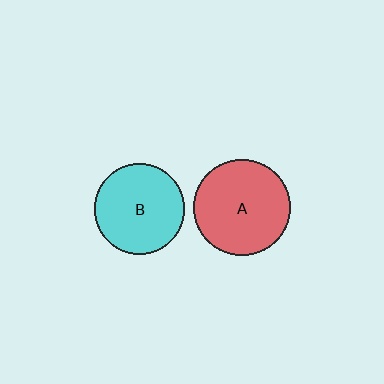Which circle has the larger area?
Circle A (red).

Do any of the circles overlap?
No, none of the circles overlap.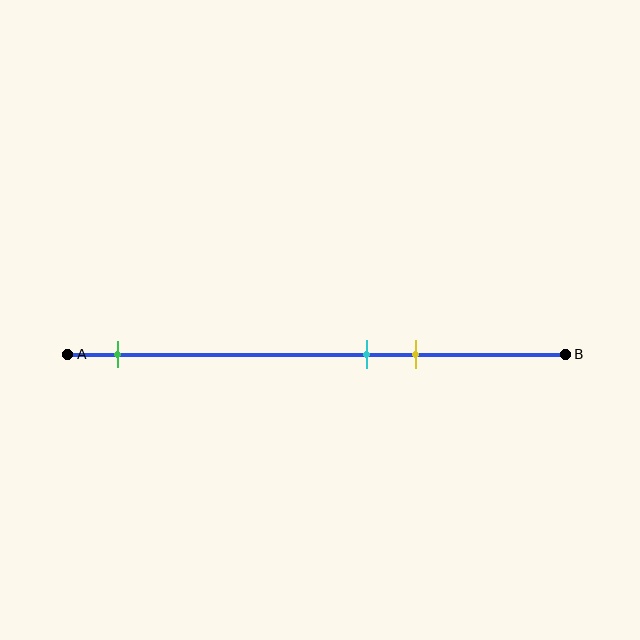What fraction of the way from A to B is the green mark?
The green mark is approximately 10% (0.1) of the way from A to B.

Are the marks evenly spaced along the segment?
No, the marks are not evenly spaced.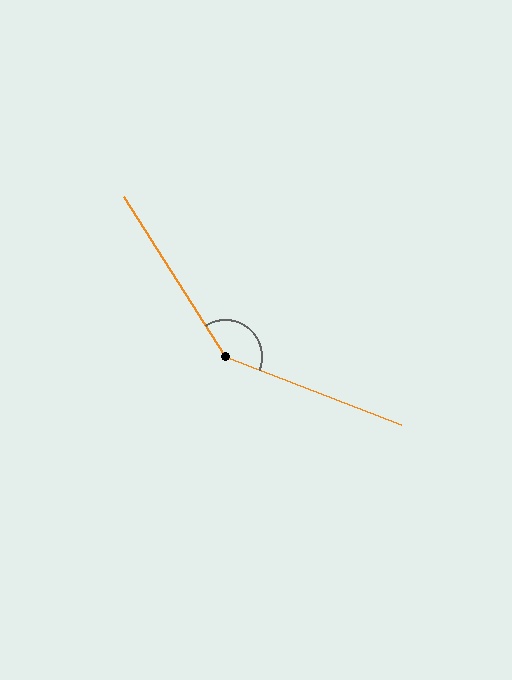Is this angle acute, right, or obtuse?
It is obtuse.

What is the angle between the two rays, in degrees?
Approximately 143 degrees.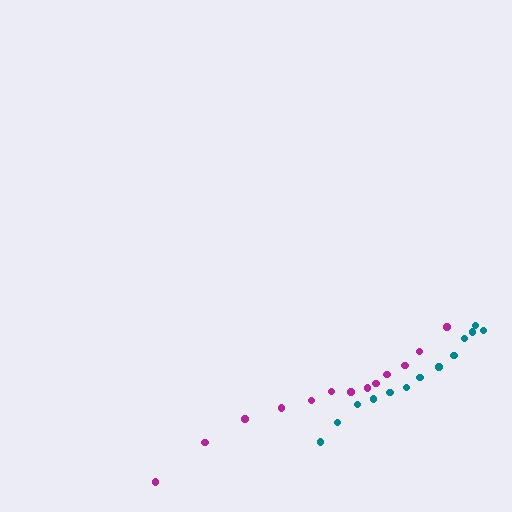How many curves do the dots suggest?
There are 2 distinct paths.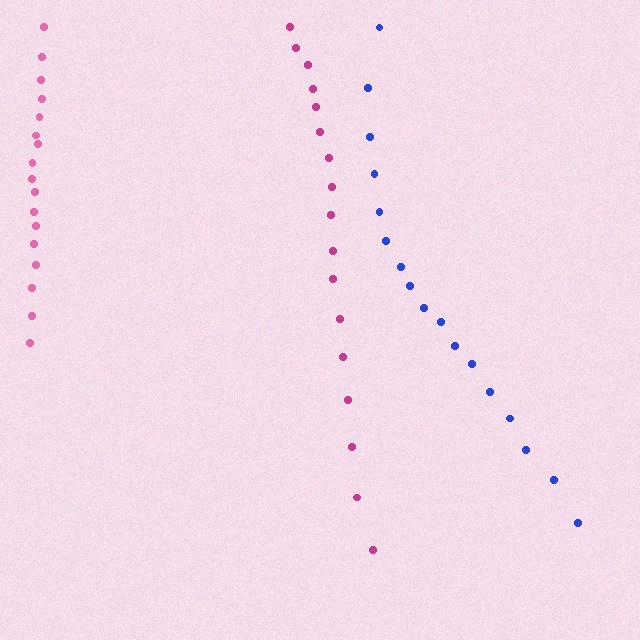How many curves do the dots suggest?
There are 3 distinct paths.